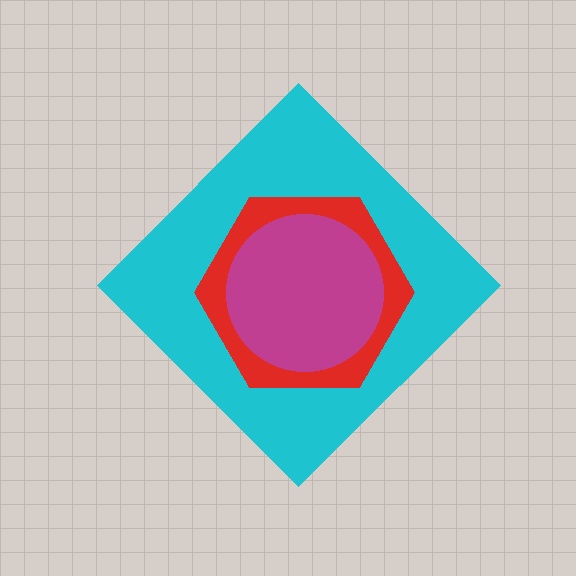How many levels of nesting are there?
3.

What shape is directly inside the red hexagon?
The magenta circle.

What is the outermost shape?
The cyan diamond.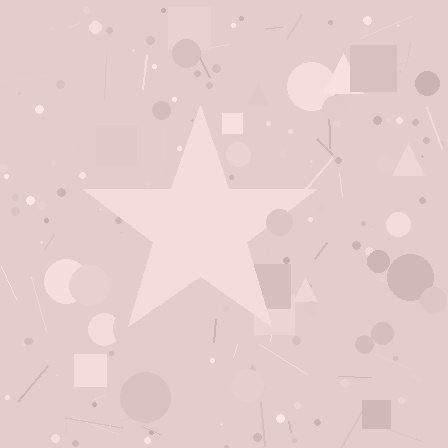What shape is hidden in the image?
A star is hidden in the image.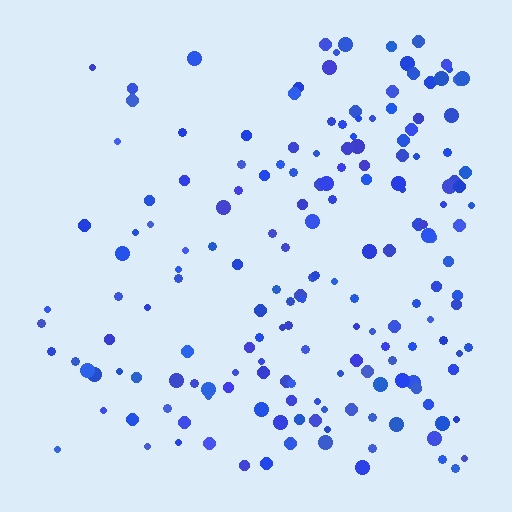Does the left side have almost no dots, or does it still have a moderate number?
Still a moderate number, just noticeably fewer than the right.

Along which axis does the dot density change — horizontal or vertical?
Horizontal.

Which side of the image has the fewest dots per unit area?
The left.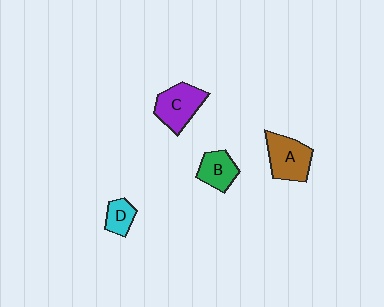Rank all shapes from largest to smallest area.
From largest to smallest: A (brown), C (purple), B (green), D (cyan).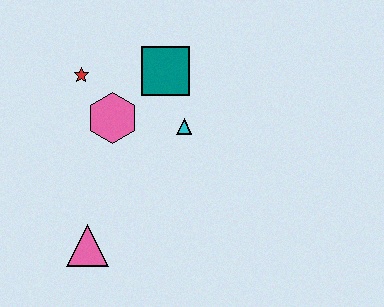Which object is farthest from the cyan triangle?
The pink triangle is farthest from the cyan triangle.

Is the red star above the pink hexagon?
Yes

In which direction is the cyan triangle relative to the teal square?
The cyan triangle is below the teal square.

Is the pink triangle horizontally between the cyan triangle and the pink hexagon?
No